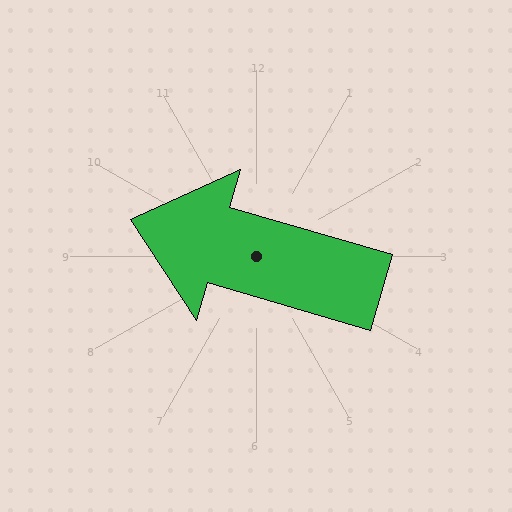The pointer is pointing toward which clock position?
Roughly 10 o'clock.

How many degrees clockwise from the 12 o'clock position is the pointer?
Approximately 286 degrees.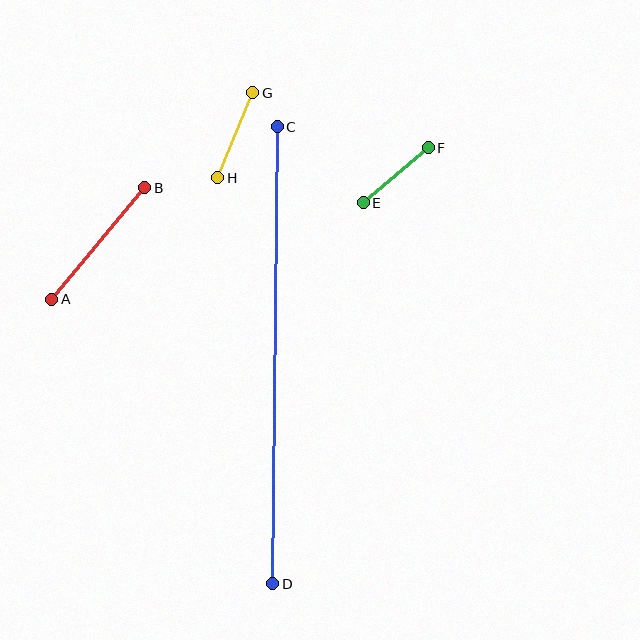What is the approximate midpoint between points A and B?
The midpoint is at approximately (98, 244) pixels.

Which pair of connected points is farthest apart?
Points C and D are farthest apart.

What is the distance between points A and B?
The distance is approximately 146 pixels.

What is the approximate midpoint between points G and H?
The midpoint is at approximately (235, 135) pixels.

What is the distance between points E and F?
The distance is approximately 85 pixels.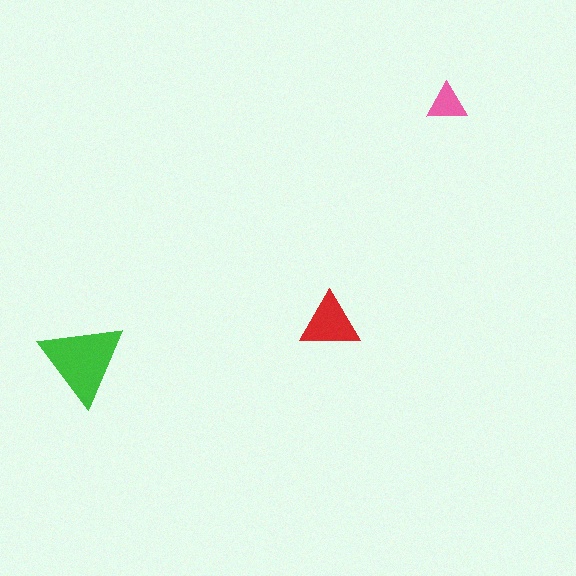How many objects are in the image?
There are 3 objects in the image.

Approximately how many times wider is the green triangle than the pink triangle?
About 2 times wider.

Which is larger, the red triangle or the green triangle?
The green one.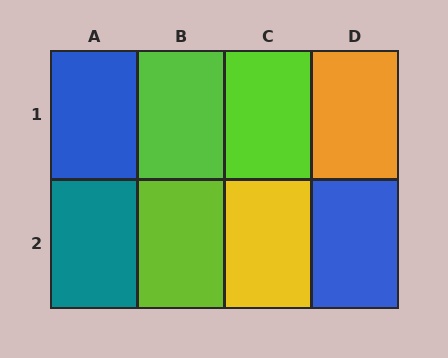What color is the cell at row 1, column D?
Orange.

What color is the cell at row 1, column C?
Lime.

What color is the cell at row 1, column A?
Blue.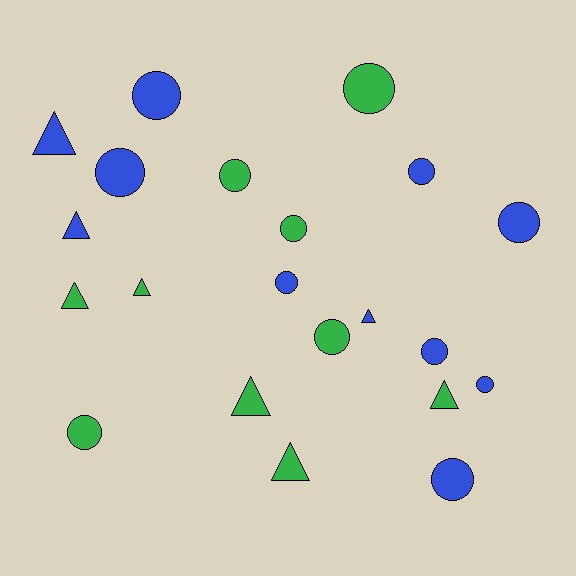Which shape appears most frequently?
Circle, with 13 objects.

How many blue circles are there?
There are 8 blue circles.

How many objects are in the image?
There are 21 objects.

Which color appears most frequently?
Blue, with 11 objects.